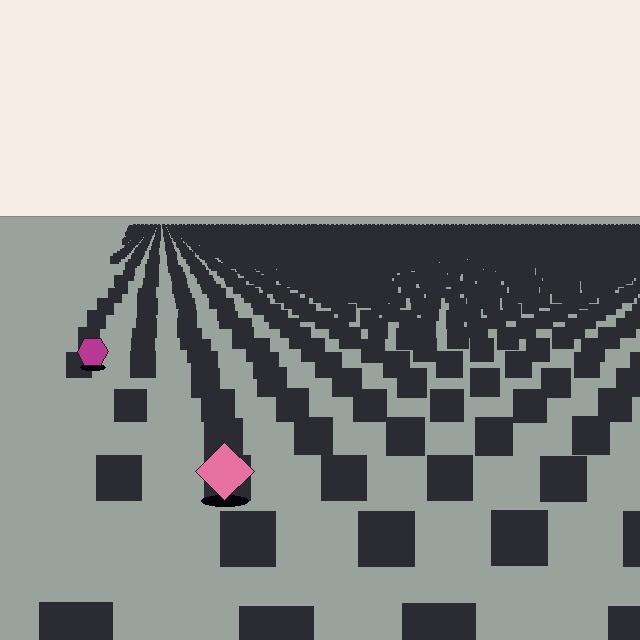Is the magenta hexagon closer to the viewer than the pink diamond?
No. The pink diamond is closer — you can tell from the texture gradient: the ground texture is coarser near it.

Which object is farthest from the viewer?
The magenta hexagon is farthest from the viewer. It appears smaller and the ground texture around it is denser.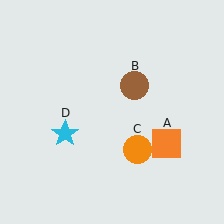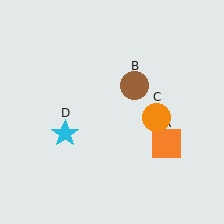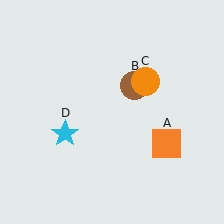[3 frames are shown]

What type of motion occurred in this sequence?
The orange circle (object C) rotated counterclockwise around the center of the scene.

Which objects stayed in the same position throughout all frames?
Orange square (object A) and brown circle (object B) and cyan star (object D) remained stationary.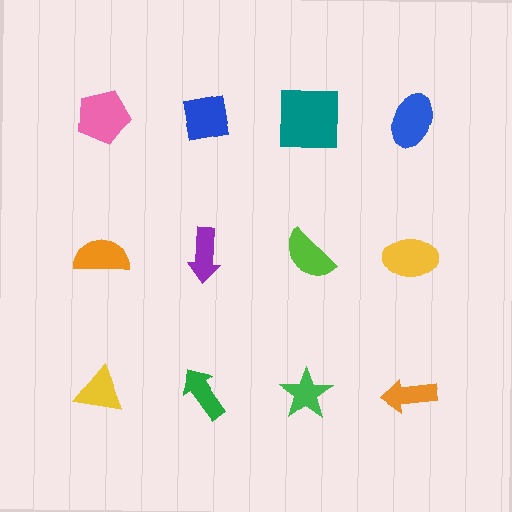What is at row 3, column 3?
A green star.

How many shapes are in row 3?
4 shapes.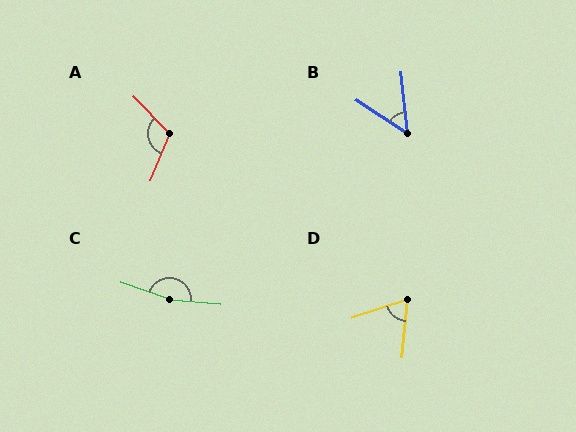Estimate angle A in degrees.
Approximately 114 degrees.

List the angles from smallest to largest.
B (51°), D (67°), A (114°), C (166°).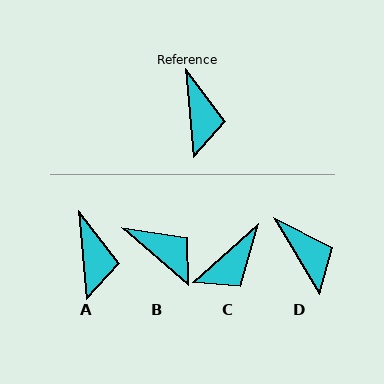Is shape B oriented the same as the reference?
No, it is off by about 44 degrees.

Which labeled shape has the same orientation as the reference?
A.